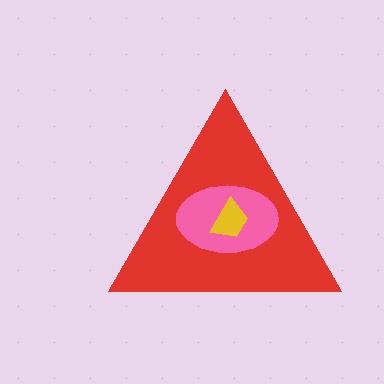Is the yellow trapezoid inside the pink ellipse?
Yes.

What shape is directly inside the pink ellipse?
The yellow trapezoid.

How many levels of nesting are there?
3.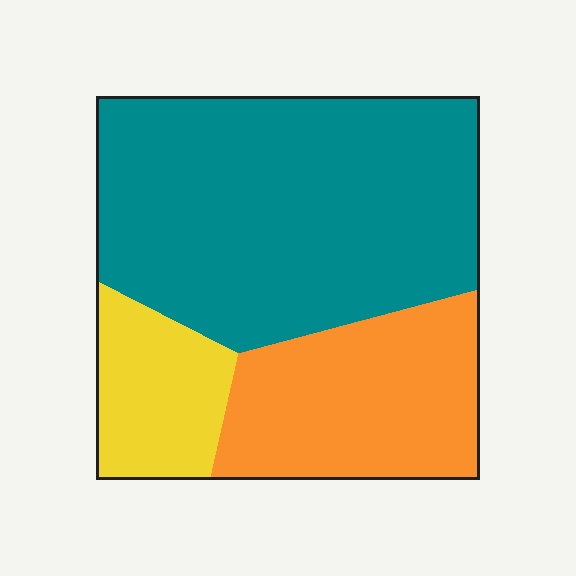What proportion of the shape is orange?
Orange takes up between a sixth and a third of the shape.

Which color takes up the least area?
Yellow, at roughly 15%.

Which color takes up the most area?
Teal, at roughly 60%.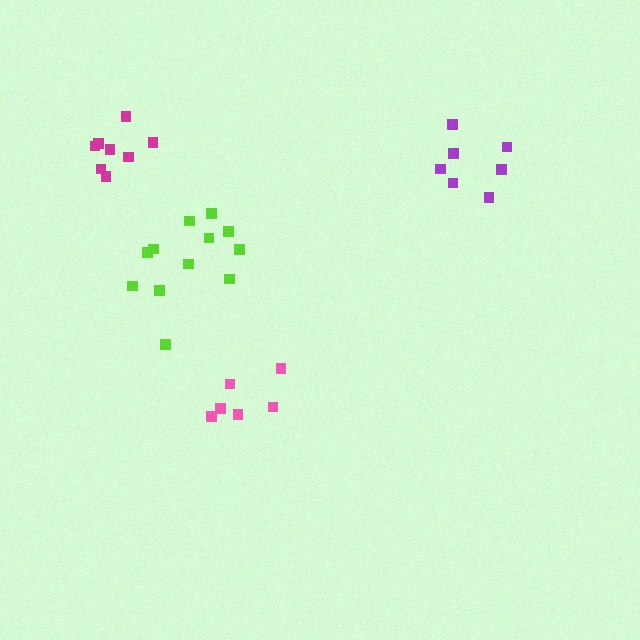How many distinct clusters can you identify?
There are 4 distinct clusters.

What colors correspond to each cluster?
The clusters are colored: pink, lime, magenta, purple.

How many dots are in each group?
Group 1: 6 dots, Group 2: 12 dots, Group 3: 8 dots, Group 4: 7 dots (33 total).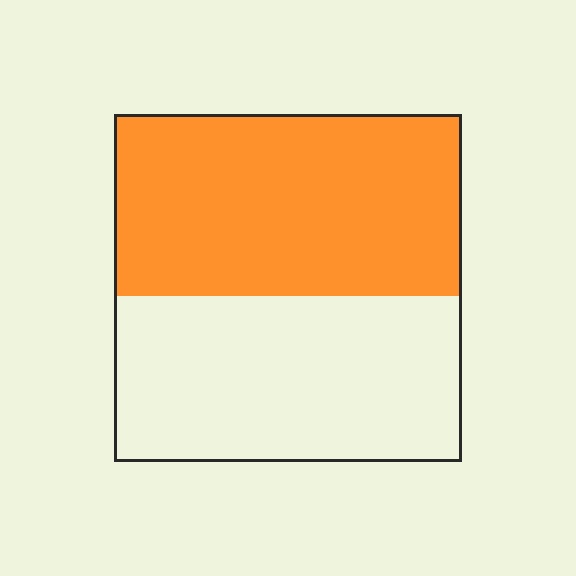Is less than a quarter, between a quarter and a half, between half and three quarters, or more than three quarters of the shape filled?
Between half and three quarters.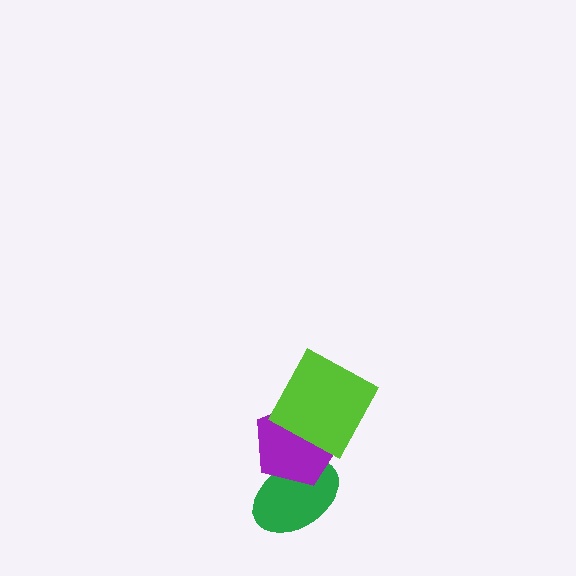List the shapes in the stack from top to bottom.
From top to bottom: the lime square, the purple pentagon, the green ellipse.